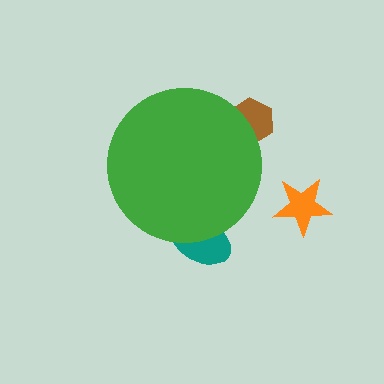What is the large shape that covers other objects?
A green circle.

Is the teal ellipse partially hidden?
Yes, the teal ellipse is partially hidden behind the green circle.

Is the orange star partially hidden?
No, the orange star is fully visible.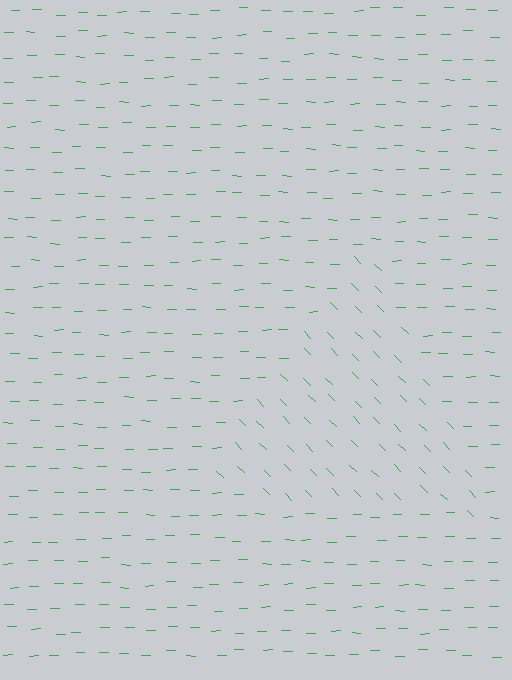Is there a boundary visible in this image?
Yes, there is a texture boundary formed by a change in line orientation.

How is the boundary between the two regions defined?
The boundary is defined purely by a change in line orientation (approximately 45 degrees difference). All lines are the same color and thickness.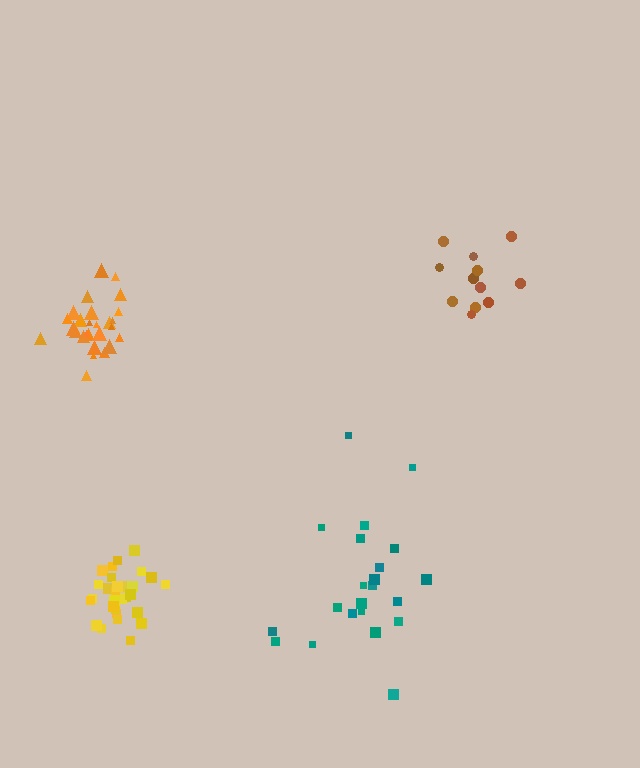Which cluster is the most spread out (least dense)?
Brown.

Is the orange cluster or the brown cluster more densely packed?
Orange.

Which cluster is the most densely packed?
Orange.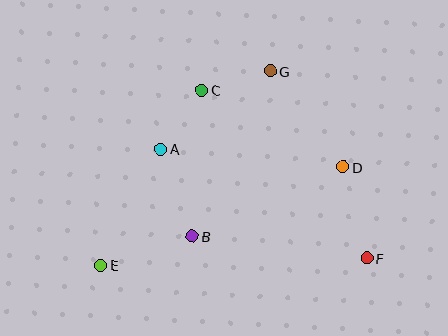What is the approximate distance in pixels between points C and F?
The distance between C and F is approximately 236 pixels.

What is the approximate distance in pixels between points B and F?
The distance between B and F is approximately 176 pixels.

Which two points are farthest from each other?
Points E and F are farthest from each other.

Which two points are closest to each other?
Points C and G are closest to each other.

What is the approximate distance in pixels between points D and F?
The distance between D and F is approximately 94 pixels.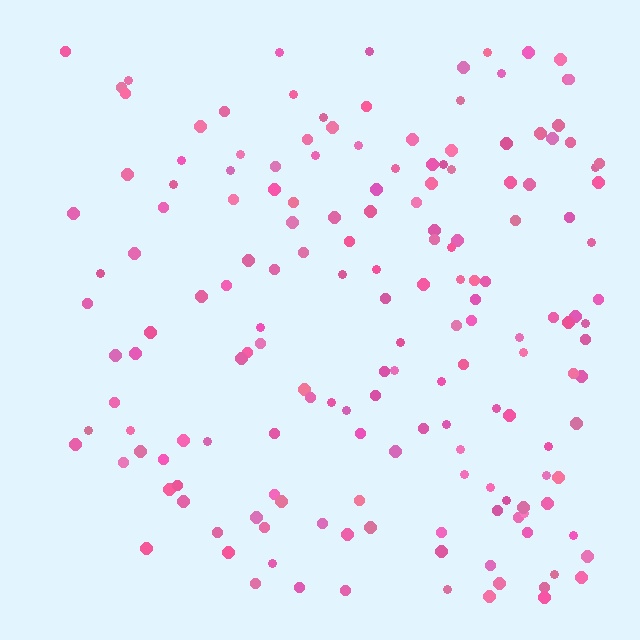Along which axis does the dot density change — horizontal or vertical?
Horizontal.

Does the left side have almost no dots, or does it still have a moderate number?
Still a moderate number, just noticeably fewer than the right.